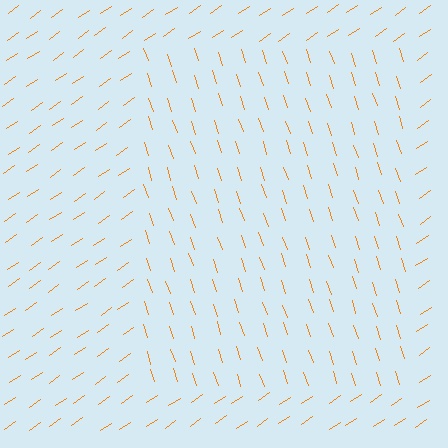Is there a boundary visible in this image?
Yes, there is a texture boundary formed by a change in line orientation.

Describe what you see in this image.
The image is filled with small orange line segments. A rectangle region in the image has lines oriented differently from the surrounding lines, creating a visible texture boundary.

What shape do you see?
I see a rectangle.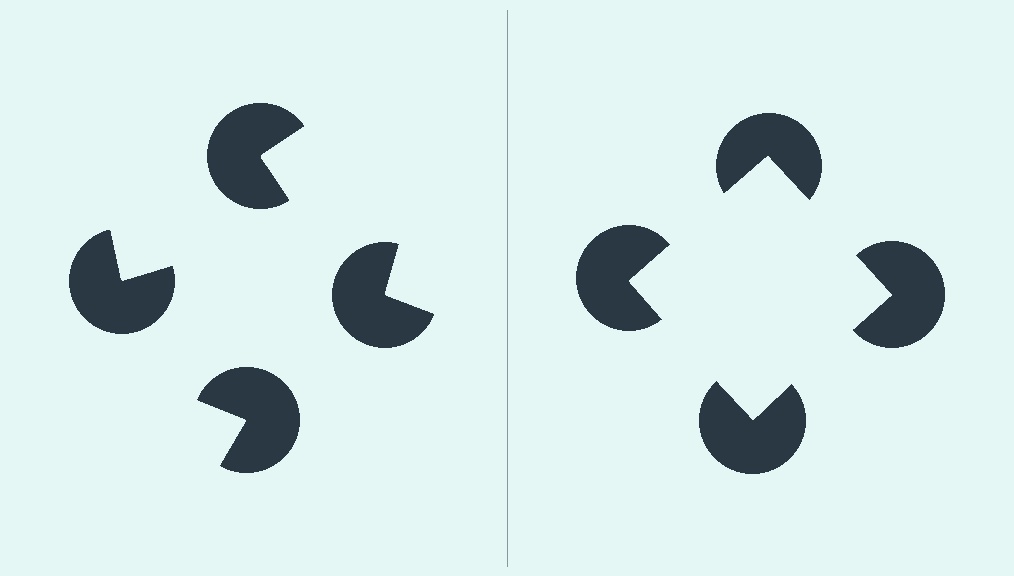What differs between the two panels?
The pac-man discs are positioned identically on both sides; only the wedge orientations differ. On the right they align to a square; on the left they are misaligned.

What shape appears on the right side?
An illusory square.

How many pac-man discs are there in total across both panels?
8 — 4 on each side.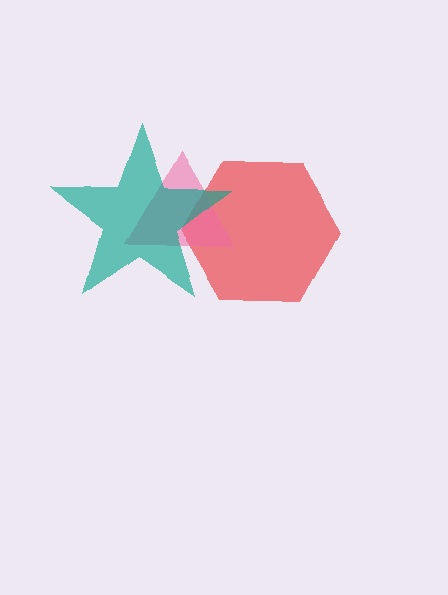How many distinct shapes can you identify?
There are 3 distinct shapes: a red hexagon, a pink triangle, a teal star.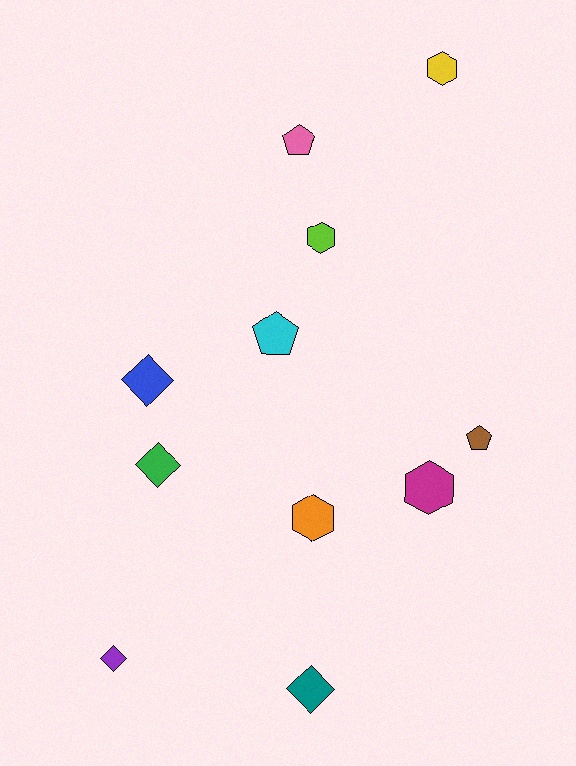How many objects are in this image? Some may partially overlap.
There are 11 objects.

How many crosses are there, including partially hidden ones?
There are no crosses.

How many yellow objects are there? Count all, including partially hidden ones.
There is 1 yellow object.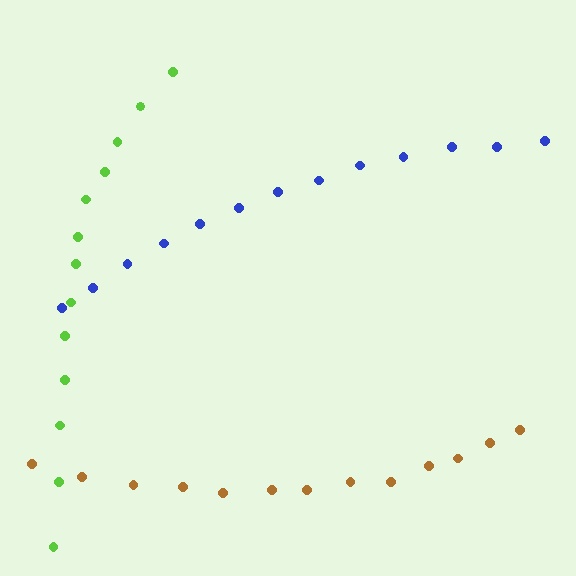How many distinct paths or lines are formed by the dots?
There are 3 distinct paths.